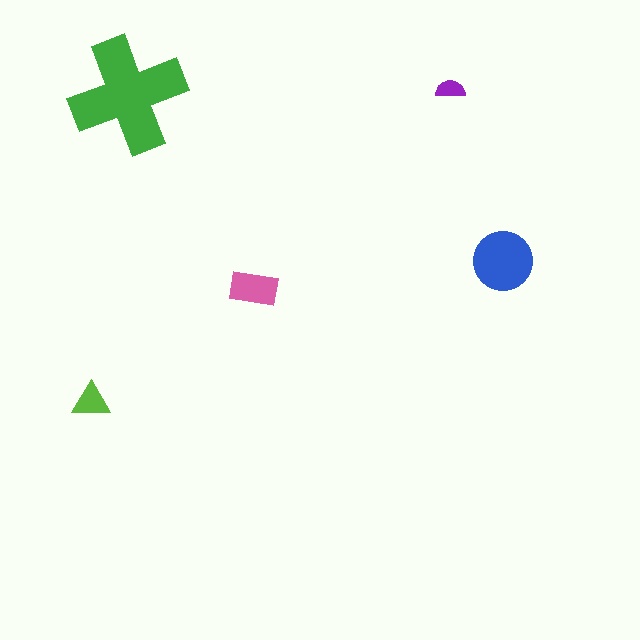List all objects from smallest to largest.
The purple semicircle, the lime triangle, the pink rectangle, the blue circle, the green cross.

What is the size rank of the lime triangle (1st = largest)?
4th.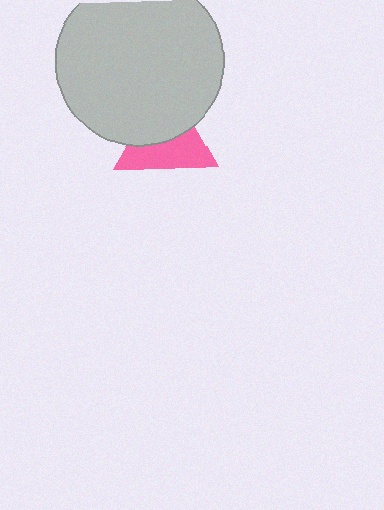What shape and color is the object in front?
The object in front is a light gray circle.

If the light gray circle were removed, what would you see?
You would see the complete pink triangle.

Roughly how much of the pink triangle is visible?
About half of it is visible (roughly 51%).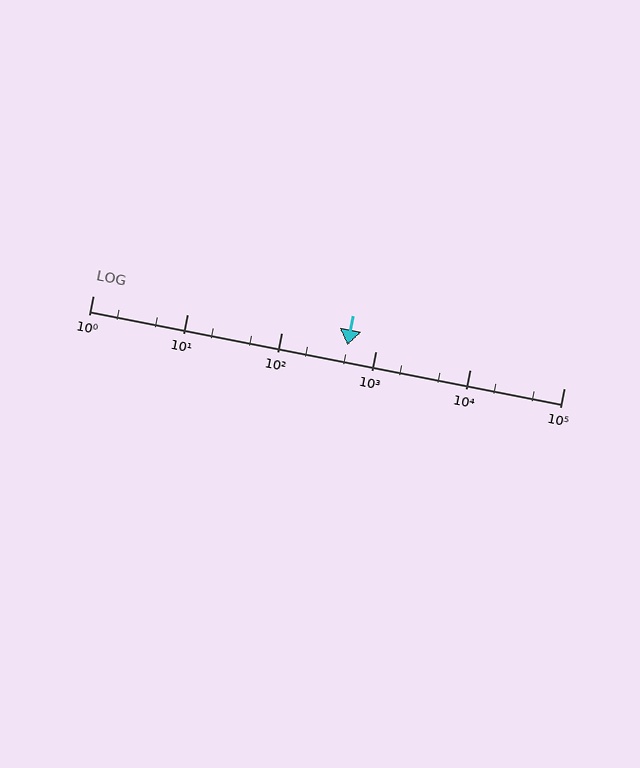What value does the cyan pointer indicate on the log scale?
The pointer indicates approximately 510.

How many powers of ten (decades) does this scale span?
The scale spans 5 decades, from 1 to 100000.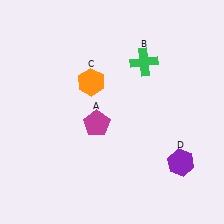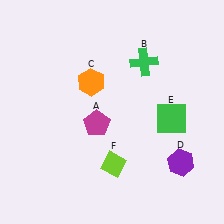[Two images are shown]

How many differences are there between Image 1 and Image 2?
There are 2 differences between the two images.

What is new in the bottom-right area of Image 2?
A green square (E) was added in the bottom-right area of Image 2.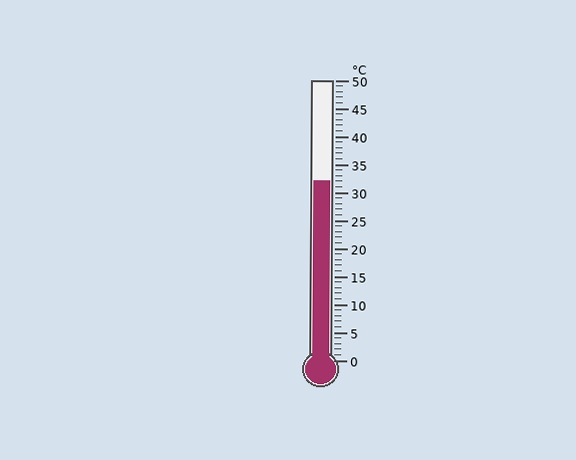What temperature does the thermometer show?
The thermometer shows approximately 32°C.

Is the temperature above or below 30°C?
The temperature is above 30°C.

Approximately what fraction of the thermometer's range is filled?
The thermometer is filled to approximately 65% of its range.